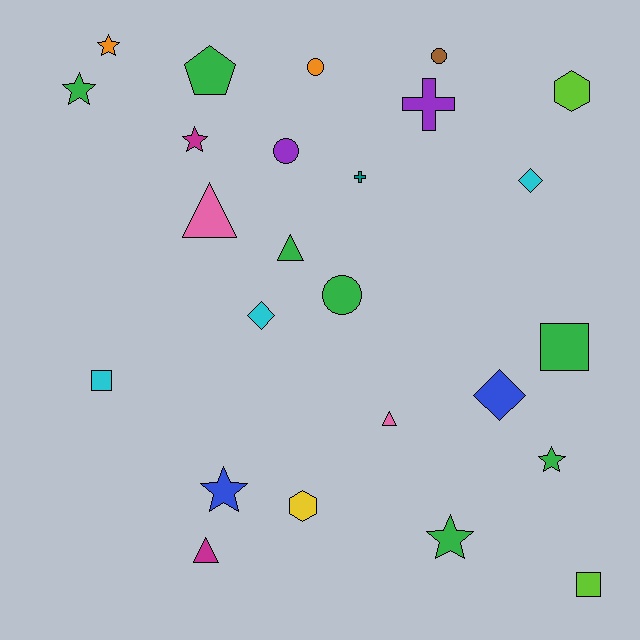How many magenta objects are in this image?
There are 2 magenta objects.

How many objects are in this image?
There are 25 objects.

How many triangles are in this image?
There are 4 triangles.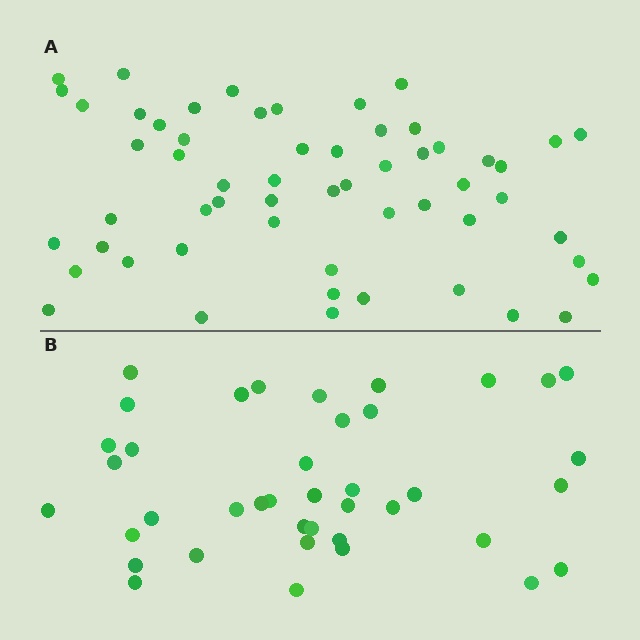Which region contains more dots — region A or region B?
Region A (the top region) has more dots.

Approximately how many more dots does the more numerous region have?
Region A has approximately 15 more dots than region B.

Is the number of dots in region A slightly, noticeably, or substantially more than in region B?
Region A has noticeably more, but not dramatically so. The ratio is roughly 1.4 to 1.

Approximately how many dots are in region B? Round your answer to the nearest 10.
About 40 dots.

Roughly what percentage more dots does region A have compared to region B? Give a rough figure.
About 40% more.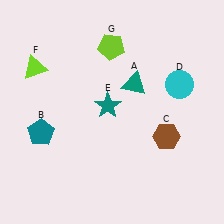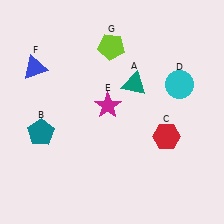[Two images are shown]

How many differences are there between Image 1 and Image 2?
There are 3 differences between the two images.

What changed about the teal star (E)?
In Image 1, E is teal. In Image 2, it changed to magenta.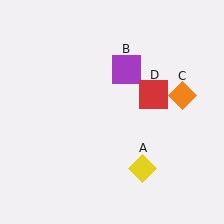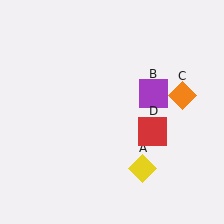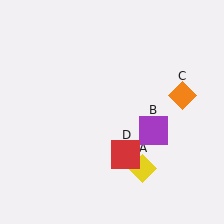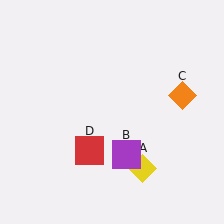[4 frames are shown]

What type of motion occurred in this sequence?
The purple square (object B), red square (object D) rotated clockwise around the center of the scene.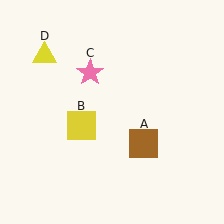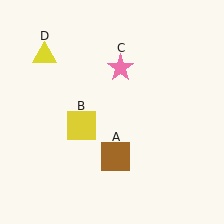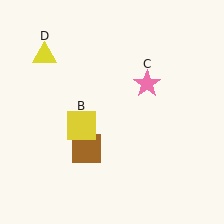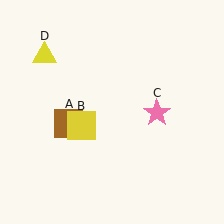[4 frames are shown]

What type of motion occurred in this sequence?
The brown square (object A), pink star (object C) rotated clockwise around the center of the scene.